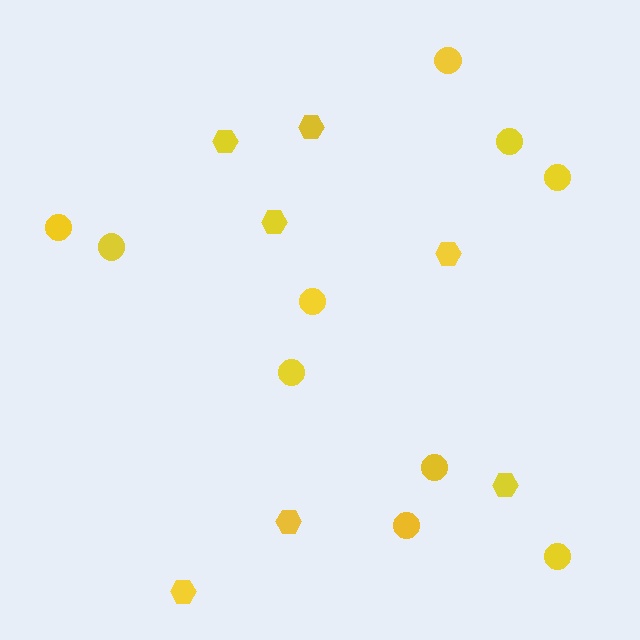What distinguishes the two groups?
There are 2 groups: one group of circles (10) and one group of hexagons (7).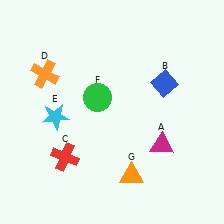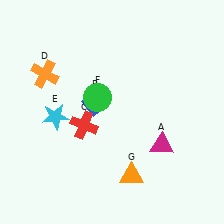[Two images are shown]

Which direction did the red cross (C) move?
The red cross (C) moved up.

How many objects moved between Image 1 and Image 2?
2 objects moved between the two images.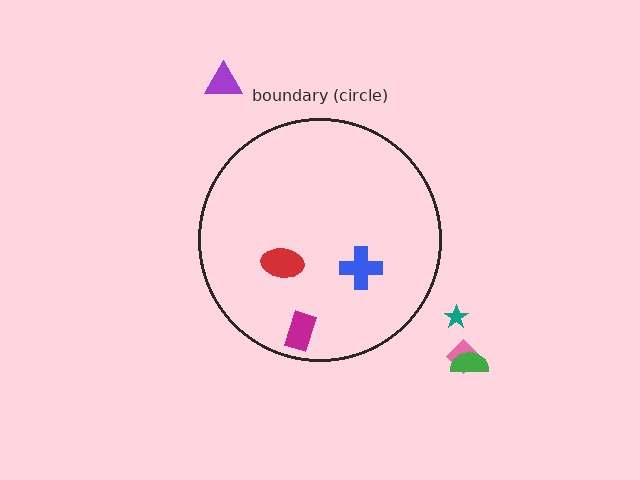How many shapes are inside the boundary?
3 inside, 4 outside.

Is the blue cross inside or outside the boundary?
Inside.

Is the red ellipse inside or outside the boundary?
Inside.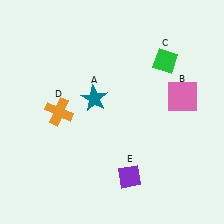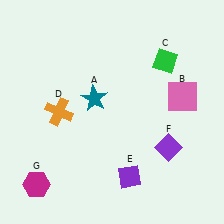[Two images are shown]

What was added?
A purple diamond (F), a magenta hexagon (G) were added in Image 2.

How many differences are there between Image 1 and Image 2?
There are 2 differences between the two images.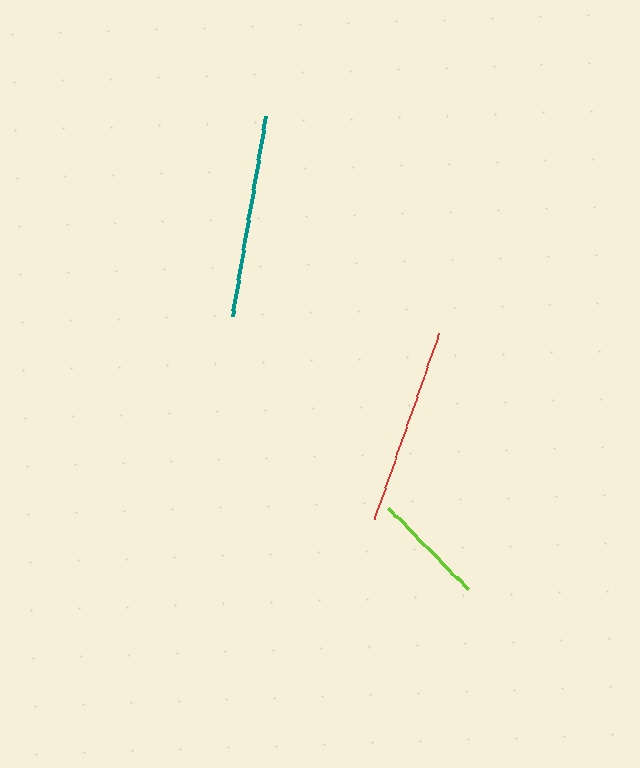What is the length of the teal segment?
The teal segment is approximately 203 pixels long.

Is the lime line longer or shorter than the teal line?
The teal line is longer than the lime line.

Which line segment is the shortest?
The lime line is the shortest at approximately 114 pixels.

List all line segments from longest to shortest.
From longest to shortest: teal, red, lime.